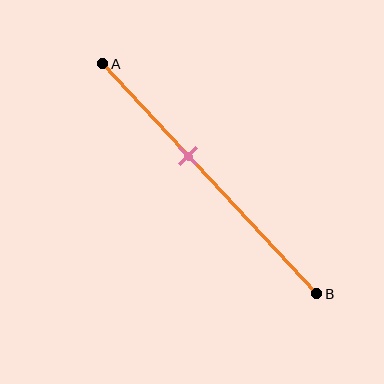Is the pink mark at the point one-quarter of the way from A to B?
No, the mark is at about 40% from A, not at the 25% one-quarter point.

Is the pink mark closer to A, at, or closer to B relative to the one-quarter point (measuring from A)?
The pink mark is closer to point B than the one-quarter point of segment AB.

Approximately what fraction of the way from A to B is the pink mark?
The pink mark is approximately 40% of the way from A to B.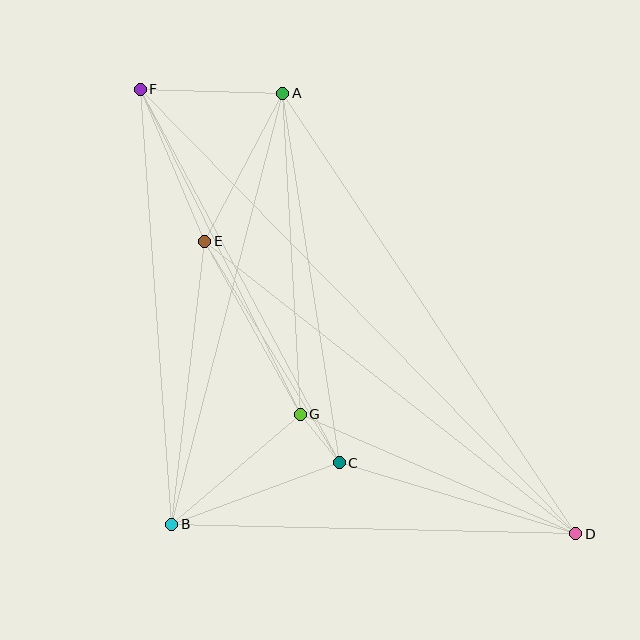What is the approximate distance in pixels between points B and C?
The distance between B and C is approximately 179 pixels.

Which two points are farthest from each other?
Points D and F are farthest from each other.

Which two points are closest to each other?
Points C and G are closest to each other.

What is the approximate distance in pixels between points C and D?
The distance between C and D is approximately 247 pixels.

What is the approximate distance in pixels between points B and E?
The distance between B and E is approximately 285 pixels.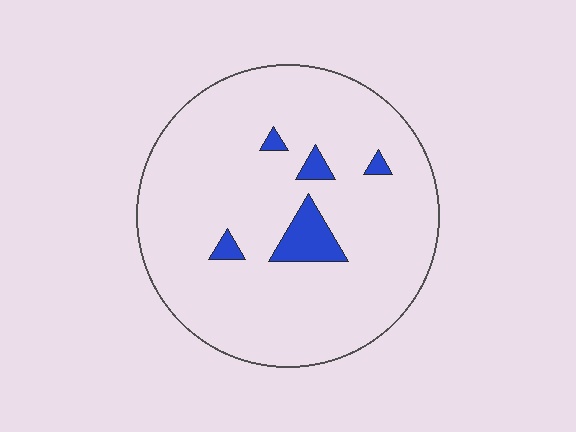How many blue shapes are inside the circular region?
5.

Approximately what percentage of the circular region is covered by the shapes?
Approximately 5%.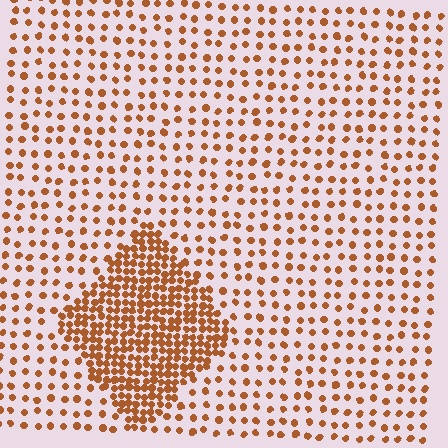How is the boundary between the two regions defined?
The boundary is defined by a change in element density (approximately 2.8x ratio). All elements are the same color, size, and shape.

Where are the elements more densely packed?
The elements are more densely packed inside the diamond boundary.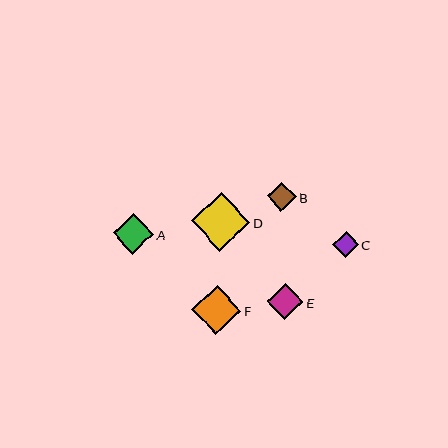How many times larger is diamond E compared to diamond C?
Diamond E is approximately 1.4 times the size of diamond C.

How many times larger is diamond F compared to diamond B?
Diamond F is approximately 1.7 times the size of diamond B.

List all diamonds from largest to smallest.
From largest to smallest: D, F, A, E, B, C.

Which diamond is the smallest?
Diamond C is the smallest with a size of approximately 25 pixels.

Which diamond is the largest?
Diamond D is the largest with a size of approximately 58 pixels.